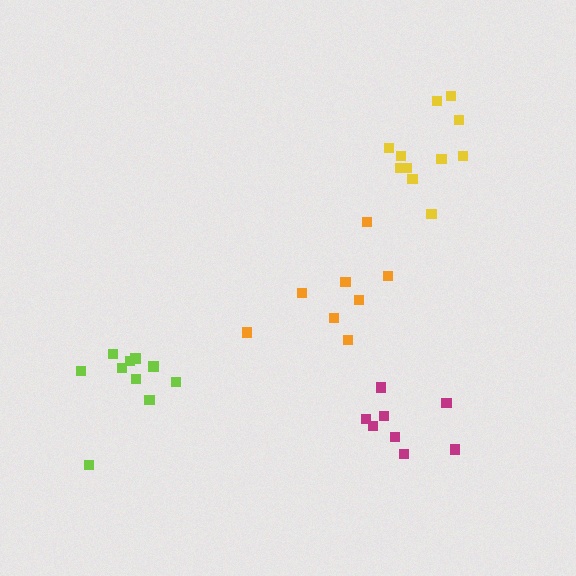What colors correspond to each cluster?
The clusters are colored: magenta, orange, lime, yellow.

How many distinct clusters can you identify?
There are 4 distinct clusters.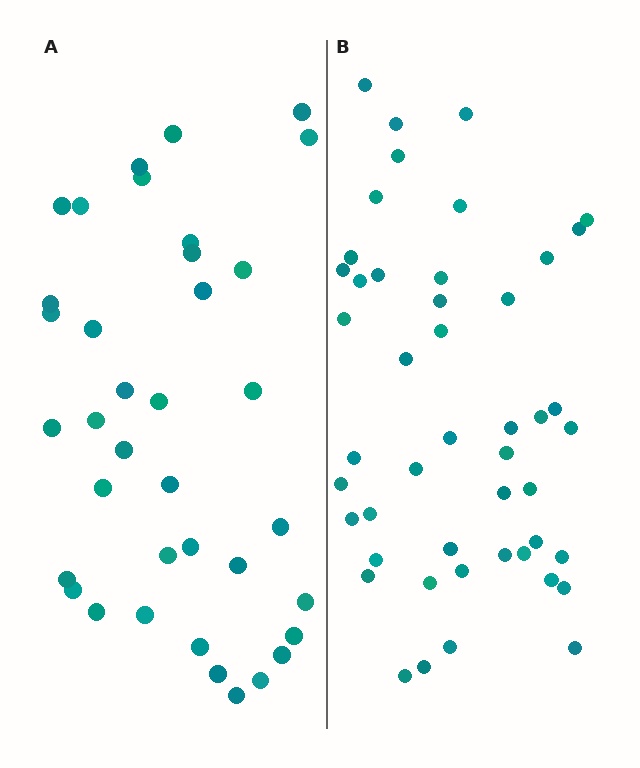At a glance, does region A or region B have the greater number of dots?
Region B (the right region) has more dots.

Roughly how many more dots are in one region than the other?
Region B has roughly 10 or so more dots than region A.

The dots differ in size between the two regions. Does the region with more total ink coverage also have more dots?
No. Region A has more total ink coverage because its dots are larger, but region B actually contains more individual dots. Total area can be misleading — the number of items is what matters here.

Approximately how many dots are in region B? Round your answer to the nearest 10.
About 50 dots. (The exact count is 47, which rounds to 50.)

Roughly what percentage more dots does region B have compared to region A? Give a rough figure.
About 25% more.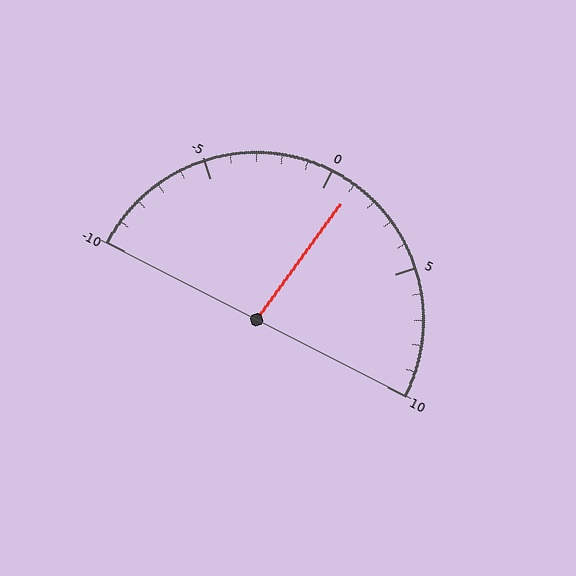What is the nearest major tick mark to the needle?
The nearest major tick mark is 0.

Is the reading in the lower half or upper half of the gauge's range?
The reading is in the upper half of the range (-10 to 10).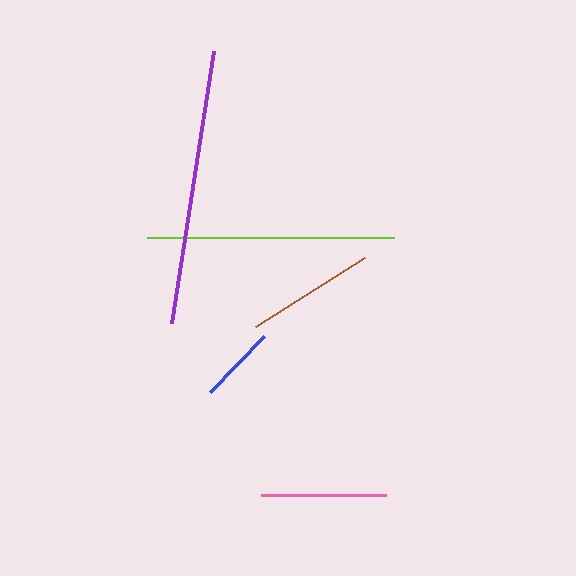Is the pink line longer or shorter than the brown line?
The brown line is longer than the pink line.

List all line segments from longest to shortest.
From longest to shortest: purple, lime, brown, pink, blue.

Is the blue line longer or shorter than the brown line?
The brown line is longer than the blue line.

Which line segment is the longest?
The purple line is the longest at approximately 275 pixels.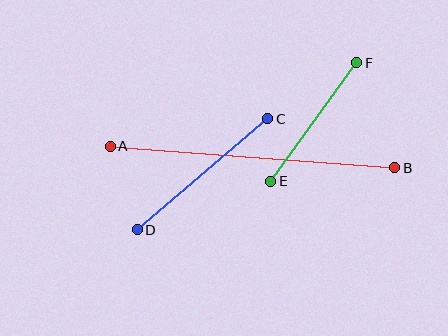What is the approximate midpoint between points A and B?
The midpoint is at approximately (253, 157) pixels.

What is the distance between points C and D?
The distance is approximately 171 pixels.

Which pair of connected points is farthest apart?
Points A and B are farthest apart.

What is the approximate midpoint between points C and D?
The midpoint is at approximately (203, 174) pixels.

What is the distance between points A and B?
The distance is approximately 285 pixels.